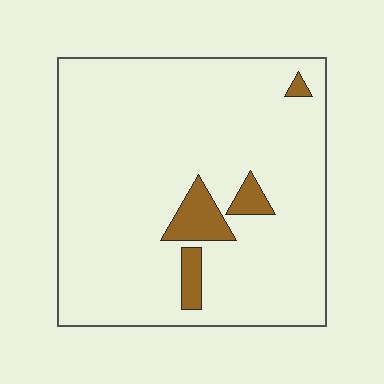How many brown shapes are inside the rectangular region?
4.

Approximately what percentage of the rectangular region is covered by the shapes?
Approximately 10%.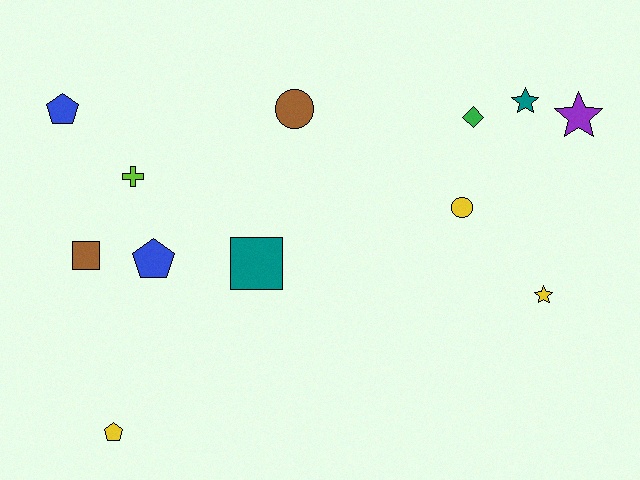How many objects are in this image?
There are 12 objects.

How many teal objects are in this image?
There are 2 teal objects.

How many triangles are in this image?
There are no triangles.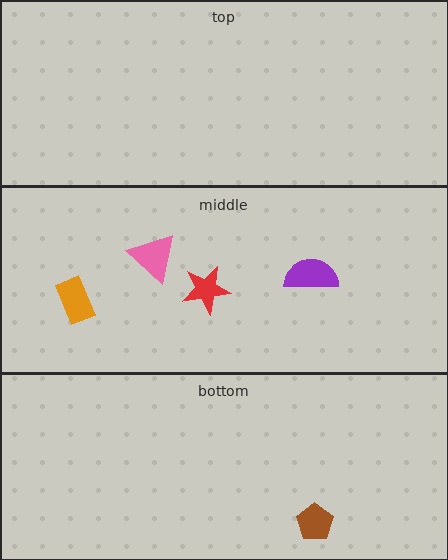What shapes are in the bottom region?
The brown pentagon.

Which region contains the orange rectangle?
The middle region.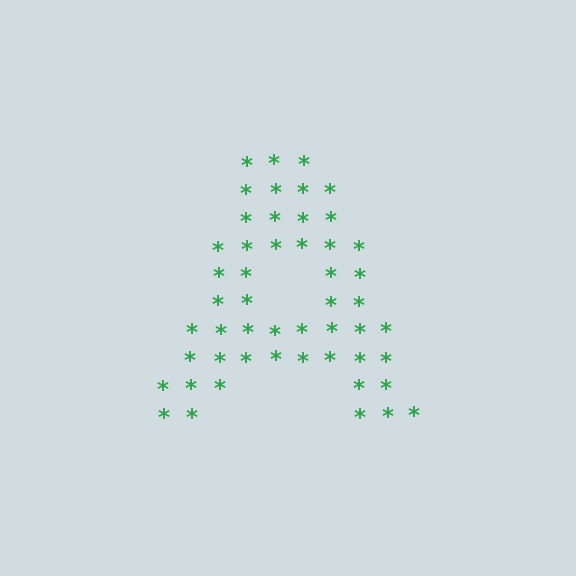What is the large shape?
The large shape is the letter A.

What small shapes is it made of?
It is made of small asterisks.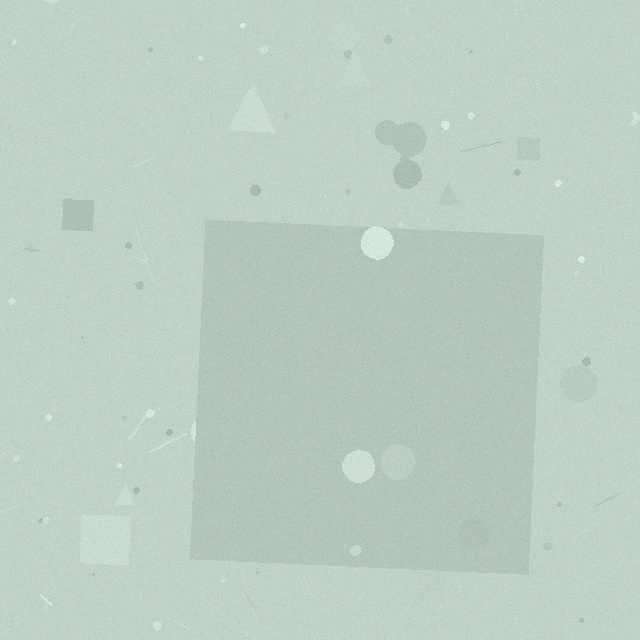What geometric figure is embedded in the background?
A square is embedded in the background.